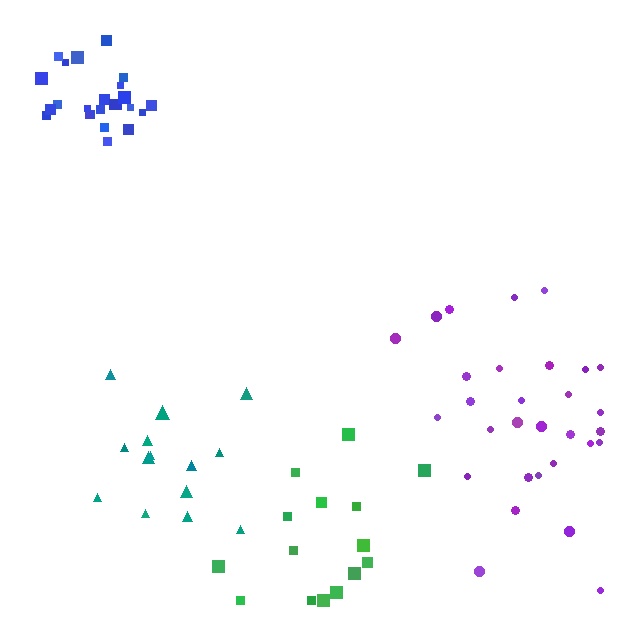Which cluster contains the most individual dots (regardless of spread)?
Purple (30).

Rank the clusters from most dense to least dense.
blue, purple, teal, green.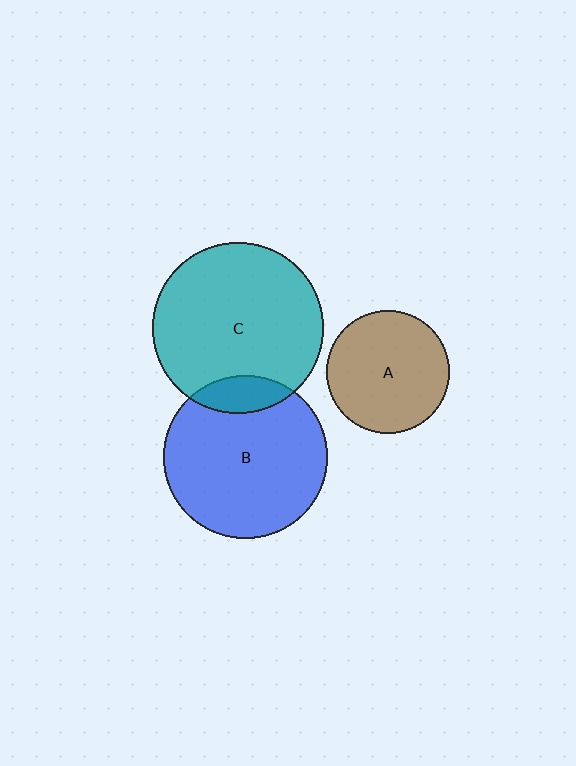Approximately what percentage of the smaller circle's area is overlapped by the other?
Approximately 15%.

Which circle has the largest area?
Circle C (teal).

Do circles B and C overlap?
Yes.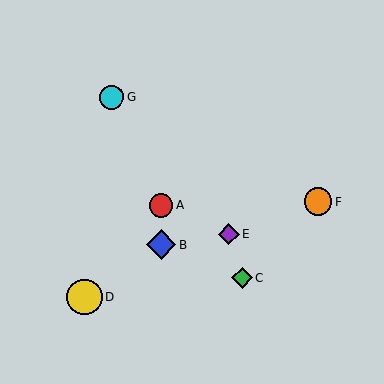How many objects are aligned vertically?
2 objects (A, B) are aligned vertically.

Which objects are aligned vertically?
Objects A, B are aligned vertically.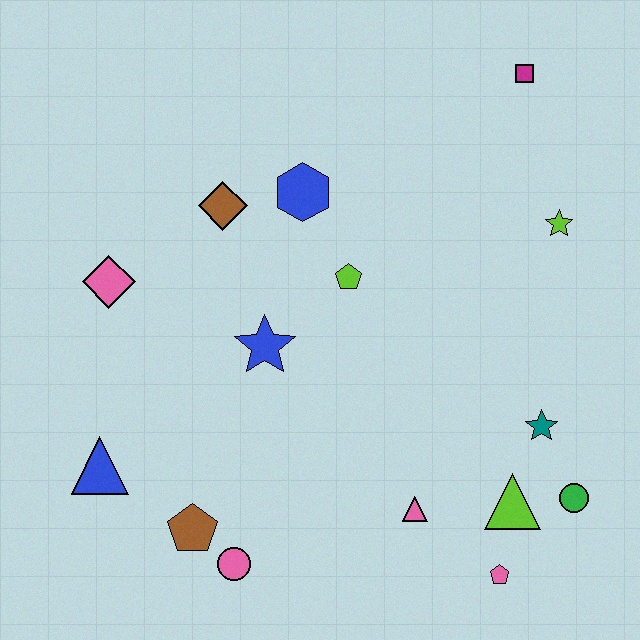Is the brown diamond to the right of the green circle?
No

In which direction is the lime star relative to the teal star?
The lime star is above the teal star.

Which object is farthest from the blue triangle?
The magenta square is farthest from the blue triangle.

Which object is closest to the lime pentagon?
The blue hexagon is closest to the lime pentagon.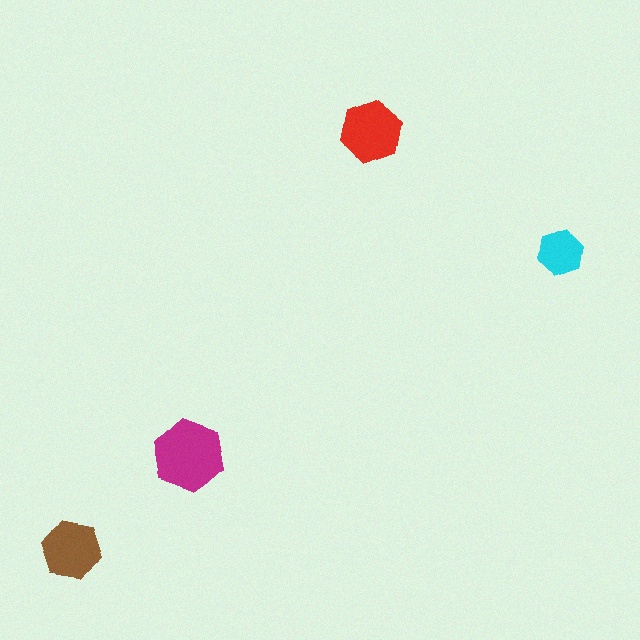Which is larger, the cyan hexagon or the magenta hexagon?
The magenta one.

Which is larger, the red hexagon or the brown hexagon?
The red one.